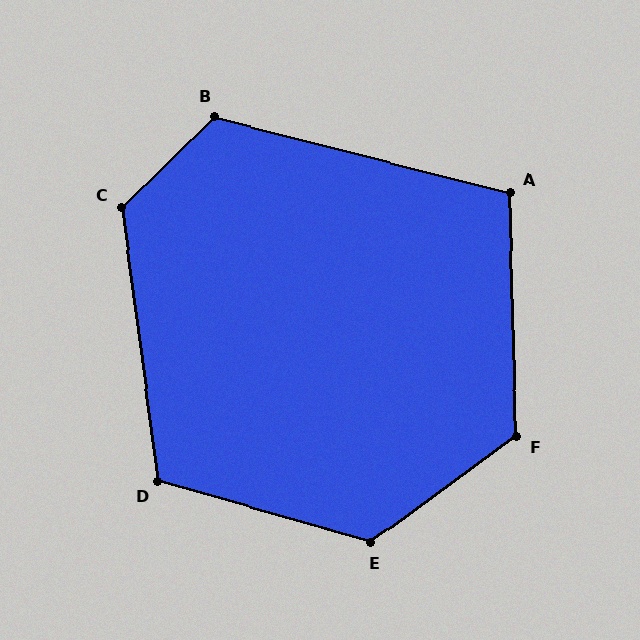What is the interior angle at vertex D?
Approximately 114 degrees (obtuse).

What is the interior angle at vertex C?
Approximately 126 degrees (obtuse).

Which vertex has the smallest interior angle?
A, at approximately 106 degrees.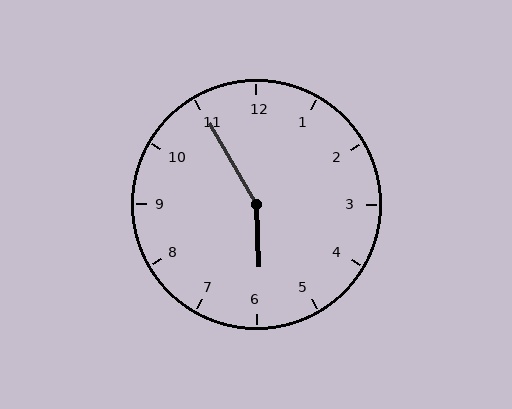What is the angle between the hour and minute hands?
Approximately 152 degrees.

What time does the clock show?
5:55.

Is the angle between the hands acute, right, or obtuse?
It is obtuse.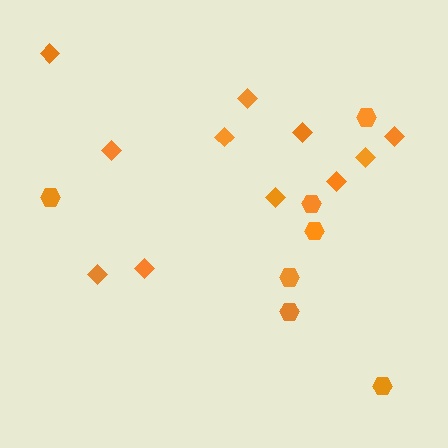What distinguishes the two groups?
There are 2 groups: one group of diamonds (11) and one group of hexagons (7).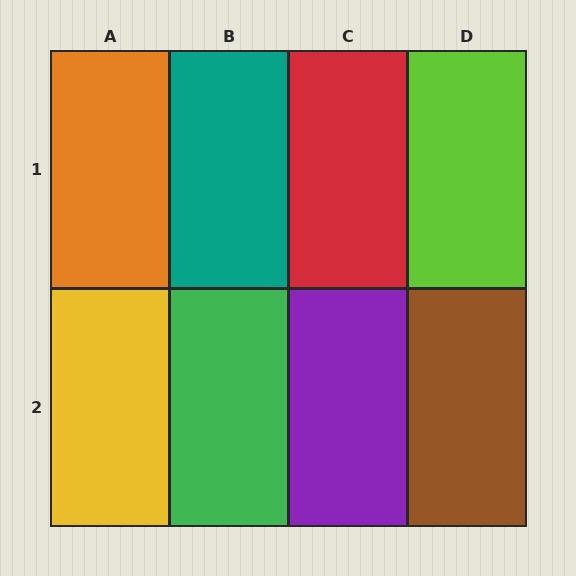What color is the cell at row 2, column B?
Green.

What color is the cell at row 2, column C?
Purple.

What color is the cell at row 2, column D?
Brown.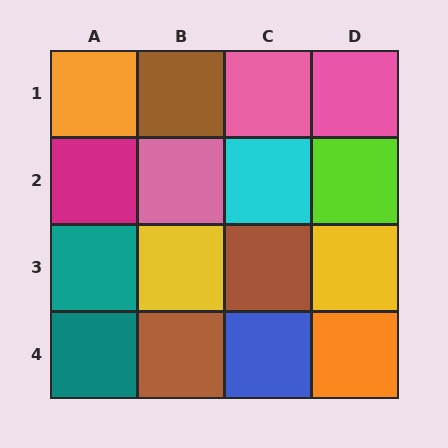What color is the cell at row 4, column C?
Blue.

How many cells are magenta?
1 cell is magenta.